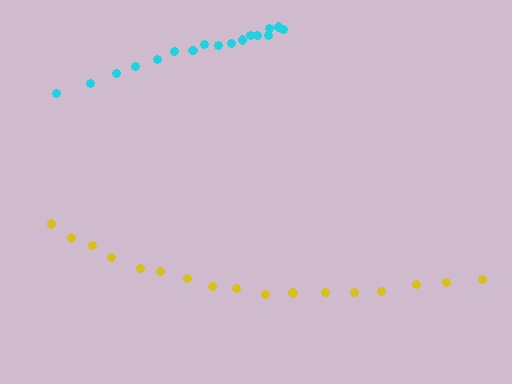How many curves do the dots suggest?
There are 2 distinct paths.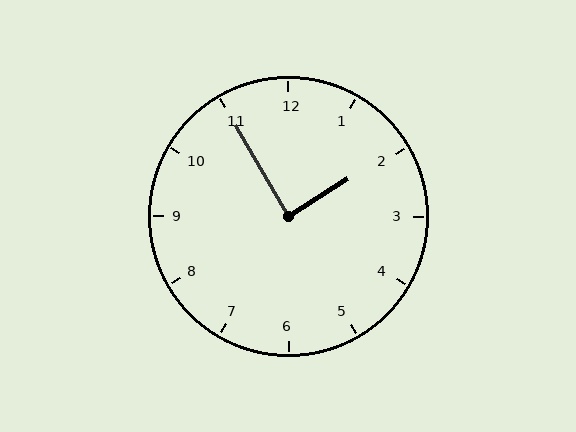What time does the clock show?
1:55.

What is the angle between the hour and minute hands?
Approximately 88 degrees.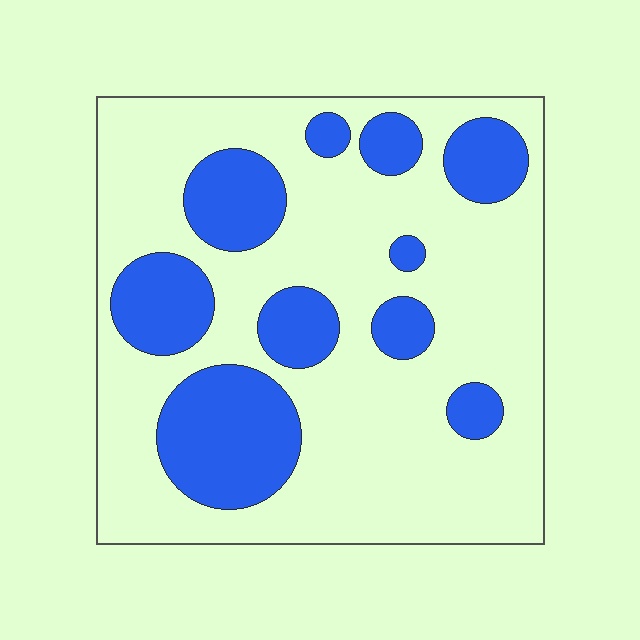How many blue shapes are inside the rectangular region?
10.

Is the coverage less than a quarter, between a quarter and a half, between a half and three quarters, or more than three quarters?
Between a quarter and a half.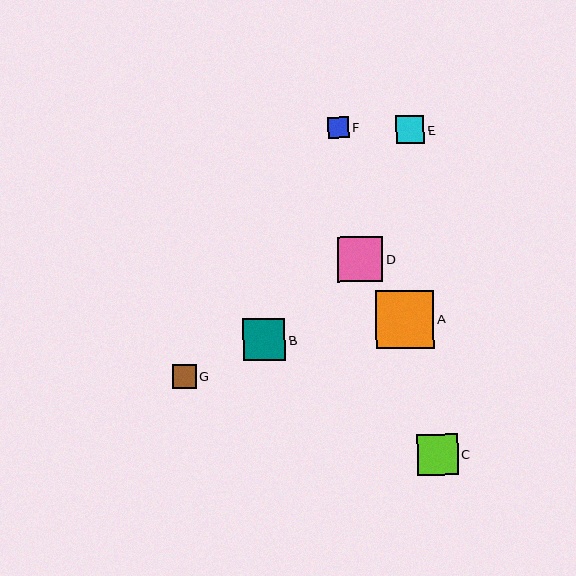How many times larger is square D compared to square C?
Square D is approximately 1.1 times the size of square C.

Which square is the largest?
Square A is the largest with a size of approximately 58 pixels.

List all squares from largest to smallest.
From largest to smallest: A, D, B, C, E, G, F.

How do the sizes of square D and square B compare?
Square D and square B are approximately the same size.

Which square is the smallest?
Square F is the smallest with a size of approximately 21 pixels.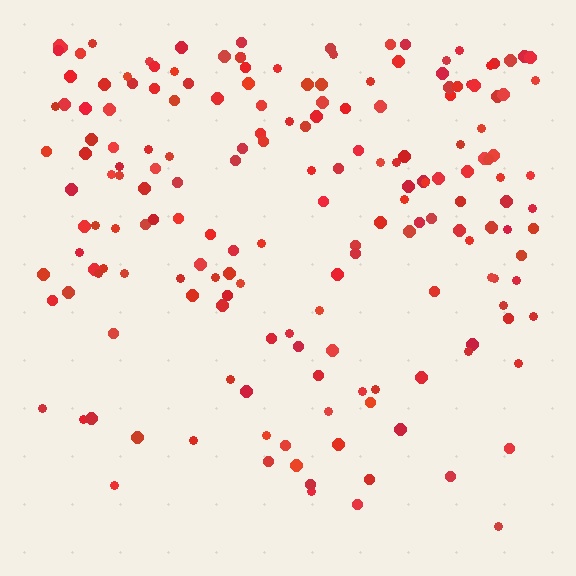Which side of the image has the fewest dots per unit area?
The bottom.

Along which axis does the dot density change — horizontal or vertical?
Vertical.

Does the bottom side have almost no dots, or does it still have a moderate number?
Still a moderate number, just noticeably fewer than the top.